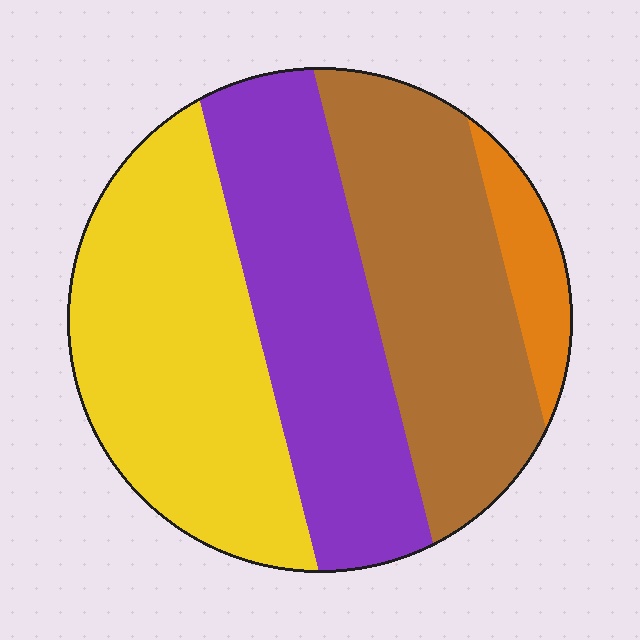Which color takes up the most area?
Yellow, at roughly 35%.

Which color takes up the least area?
Orange, at roughly 5%.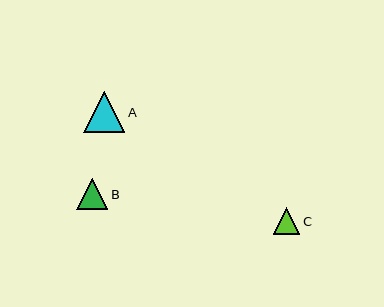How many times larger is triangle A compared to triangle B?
Triangle A is approximately 1.3 times the size of triangle B.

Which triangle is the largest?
Triangle A is the largest with a size of approximately 41 pixels.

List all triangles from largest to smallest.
From largest to smallest: A, B, C.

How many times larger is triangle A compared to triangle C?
Triangle A is approximately 1.6 times the size of triangle C.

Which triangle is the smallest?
Triangle C is the smallest with a size of approximately 26 pixels.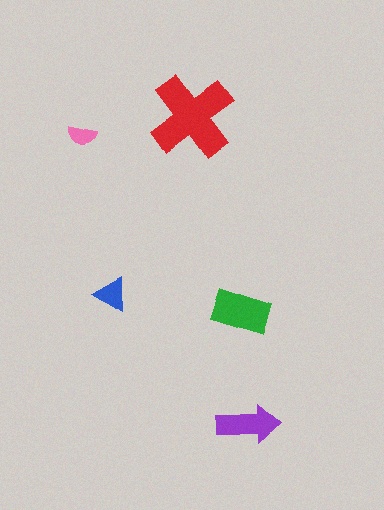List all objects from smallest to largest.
The pink semicircle, the blue triangle, the purple arrow, the green rectangle, the red cross.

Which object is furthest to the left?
The pink semicircle is leftmost.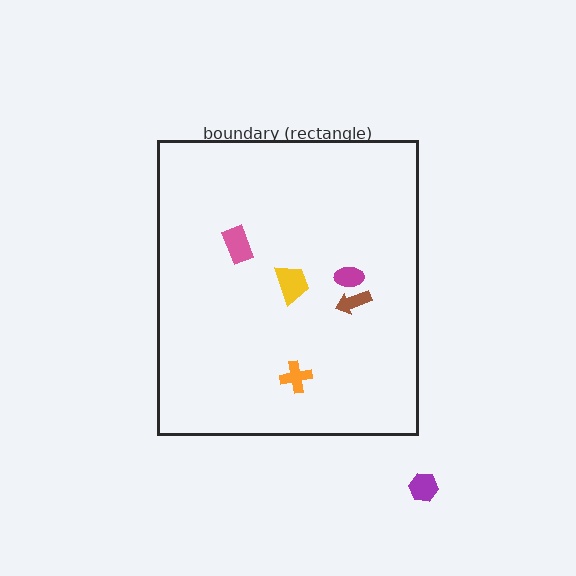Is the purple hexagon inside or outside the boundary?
Outside.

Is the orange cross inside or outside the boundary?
Inside.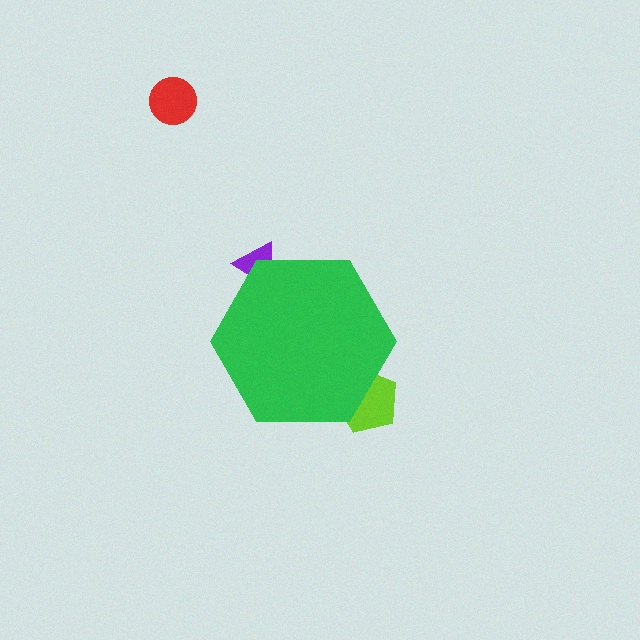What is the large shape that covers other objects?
A green hexagon.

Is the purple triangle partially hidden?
Yes, the purple triangle is partially hidden behind the green hexagon.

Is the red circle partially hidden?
No, the red circle is fully visible.